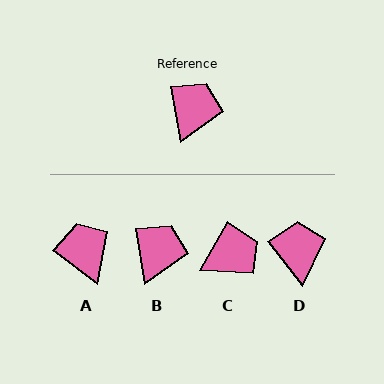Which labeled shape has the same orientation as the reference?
B.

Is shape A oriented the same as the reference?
No, it is off by about 44 degrees.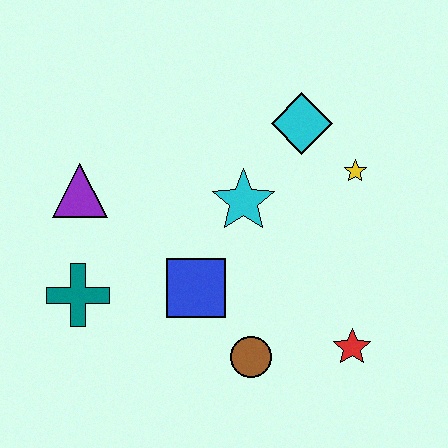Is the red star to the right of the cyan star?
Yes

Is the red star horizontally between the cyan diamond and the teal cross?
No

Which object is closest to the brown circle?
The blue square is closest to the brown circle.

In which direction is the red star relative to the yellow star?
The red star is below the yellow star.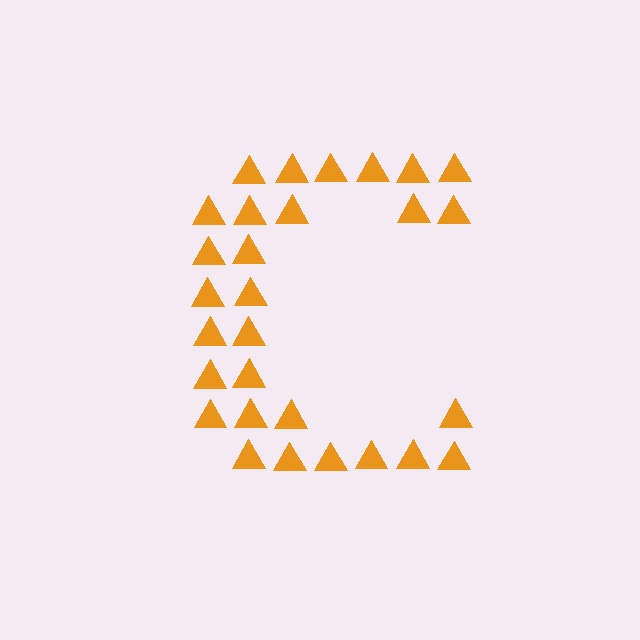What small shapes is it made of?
It is made of small triangles.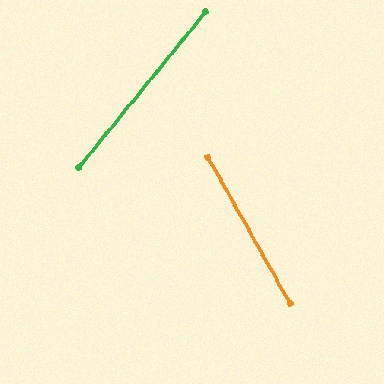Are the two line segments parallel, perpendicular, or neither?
Neither parallel nor perpendicular — they differ by about 69°.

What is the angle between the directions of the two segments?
Approximately 69 degrees.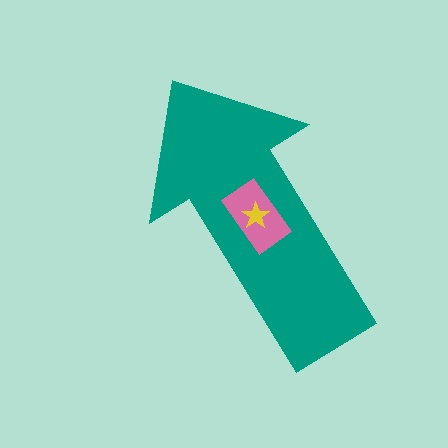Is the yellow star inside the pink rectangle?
Yes.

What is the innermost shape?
The yellow star.